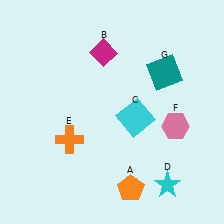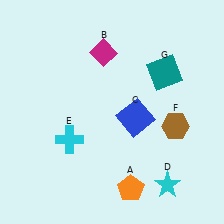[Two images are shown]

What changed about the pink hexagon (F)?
In Image 1, F is pink. In Image 2, it changed to brown.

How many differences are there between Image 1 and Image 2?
There are 3 differences between the two images.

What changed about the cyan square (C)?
In Image 1, C is cyan. In Image 2, it changed to blue.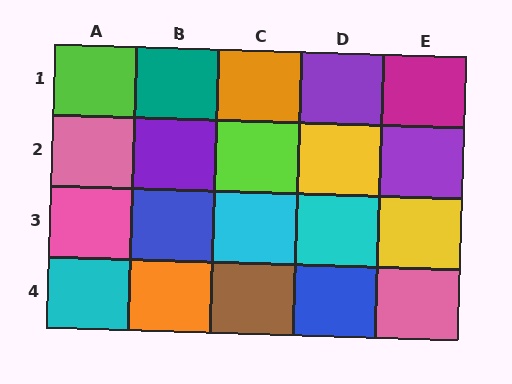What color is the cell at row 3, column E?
Yellow.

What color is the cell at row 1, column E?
Magenta.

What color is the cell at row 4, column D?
Blue.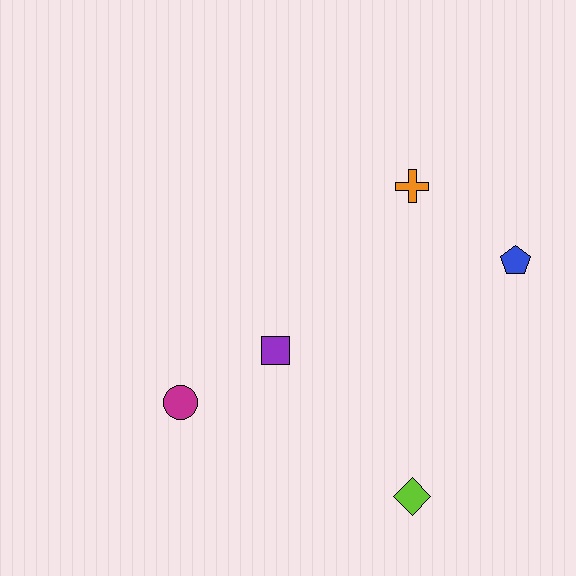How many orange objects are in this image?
There is 1 orange object.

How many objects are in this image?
There are 5 objects.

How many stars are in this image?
There are no stars.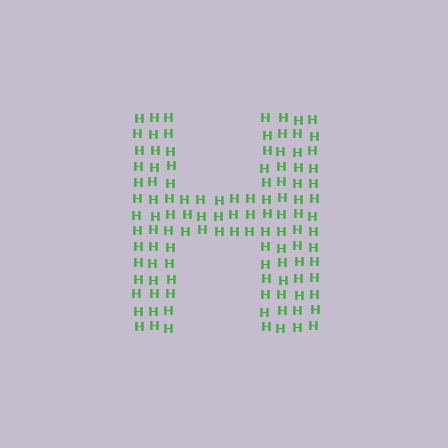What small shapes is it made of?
It is made of small letter H's.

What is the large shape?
The large shape is the letter H.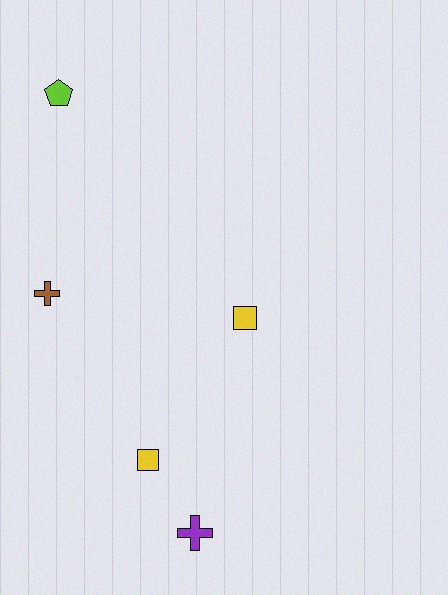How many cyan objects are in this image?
There are no cyan objects.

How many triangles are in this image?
There are no triangles.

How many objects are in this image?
There are 5 objects.